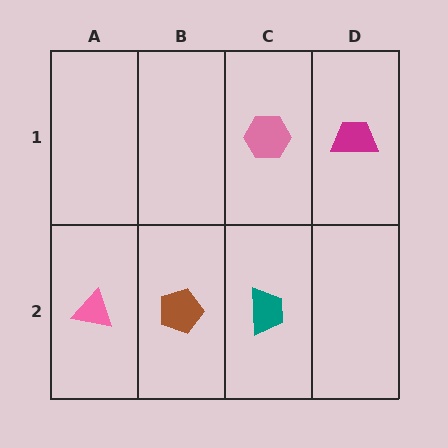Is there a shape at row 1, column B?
No, that cell is empty.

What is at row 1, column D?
A magenta trapezoid.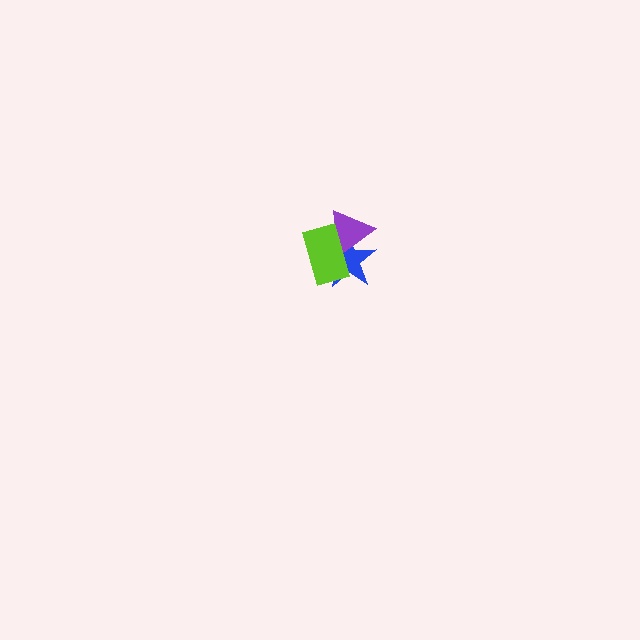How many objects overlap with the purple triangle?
2 objects overlap with the purple triangle.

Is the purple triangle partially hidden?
Yes, it is partially covered by another shape.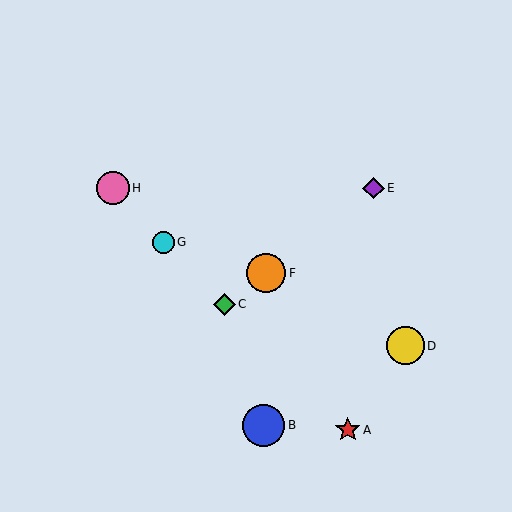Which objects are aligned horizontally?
Objects E, H are aligned horizontally.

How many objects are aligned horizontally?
2 objects (E, H) are aligned horizontally.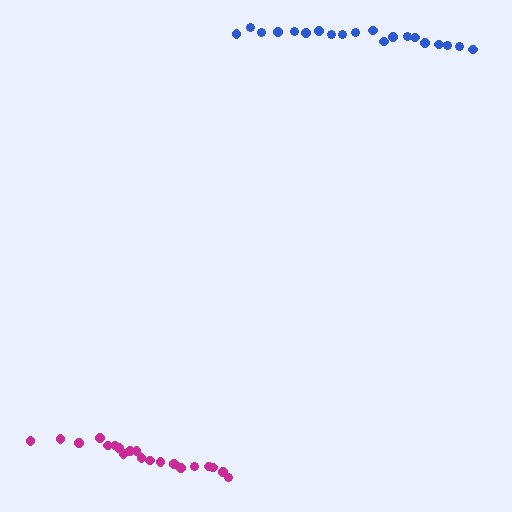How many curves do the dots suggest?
There are 2 distinct paths.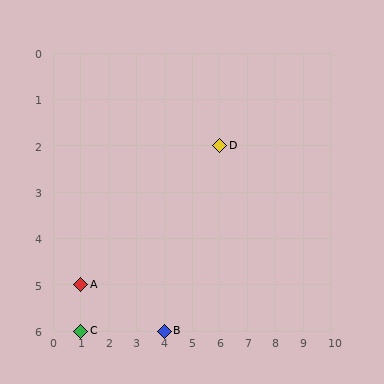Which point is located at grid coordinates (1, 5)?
Point A is at (1, 5).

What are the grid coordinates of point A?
Point A is at grid coordinates (1, 5).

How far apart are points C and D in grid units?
Points C and D are 5 columns and 4 rows apart (about 6.4 grid units diagonally).